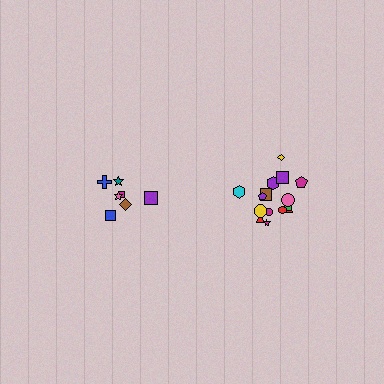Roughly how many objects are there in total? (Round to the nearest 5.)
Roughly 20 objects in total.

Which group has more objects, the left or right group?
The right group.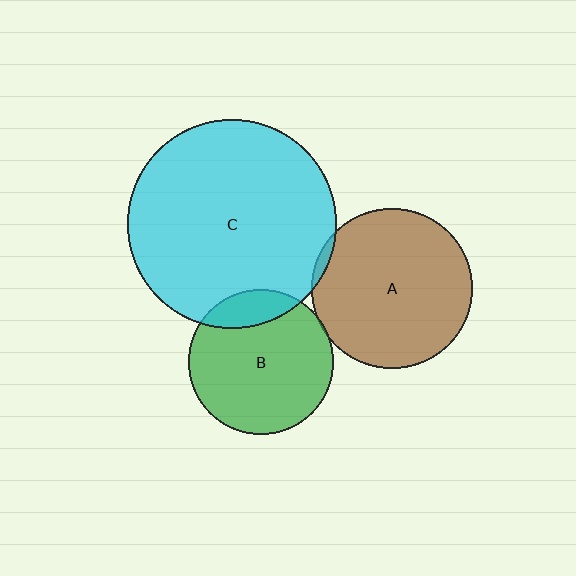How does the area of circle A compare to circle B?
Approximately 1.2 times.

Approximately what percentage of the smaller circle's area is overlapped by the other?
Approximately 5%.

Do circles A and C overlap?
Yes.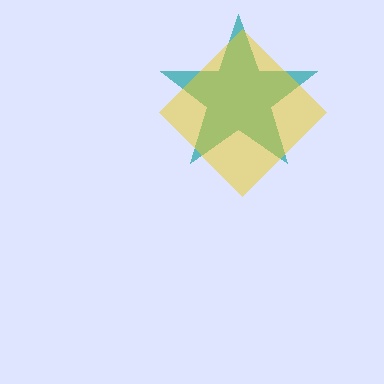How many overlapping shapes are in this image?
There are 2 overlapping shapes in the image.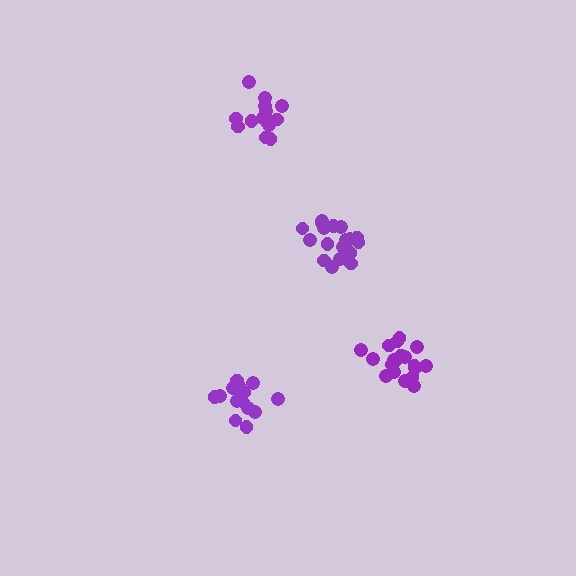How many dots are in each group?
Group 1: 19 dots, Group 2: 15 dots, Group 3: 15 dots, Group 4: 18 dots (67 total).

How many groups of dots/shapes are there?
There are 4 groups.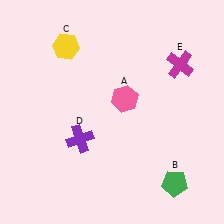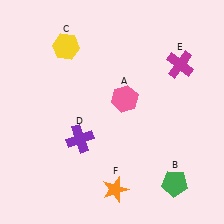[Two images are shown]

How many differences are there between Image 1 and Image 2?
There is 1 difference between the two images.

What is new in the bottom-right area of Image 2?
An orange star (F) was added in the bottom-right area of Image 2.